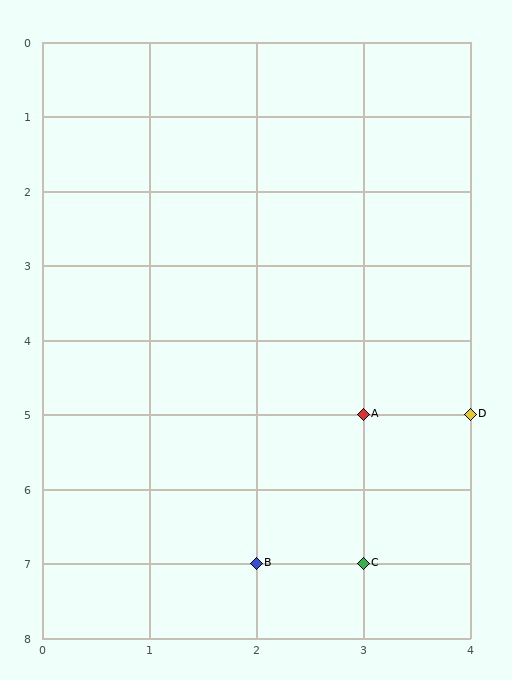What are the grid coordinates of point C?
Point C is at grid coordinates (3, 7).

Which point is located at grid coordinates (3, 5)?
Point A is at (3, 5).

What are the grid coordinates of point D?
Point D is at grid coordinates (4, 5).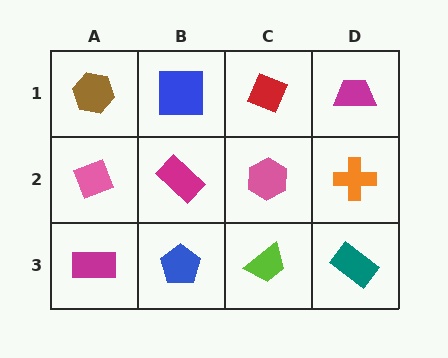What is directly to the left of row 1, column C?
A blue square.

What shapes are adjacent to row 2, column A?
A brown hexagon (row 1, column A), a magenta rectangle (row 3, column A), a magenta rectangle (row 2, column B).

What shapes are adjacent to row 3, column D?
An orange cross (row 2, column D), a lime trapezoid (row 3, column C).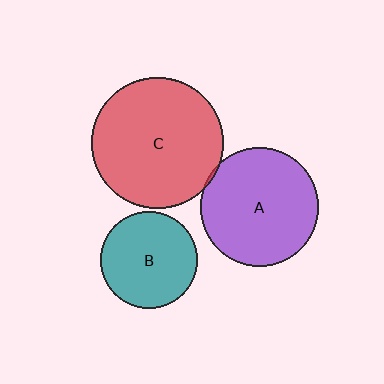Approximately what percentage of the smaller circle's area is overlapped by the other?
Approximately 5%.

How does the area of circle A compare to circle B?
Approximately 1.5 times.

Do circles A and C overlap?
Yes.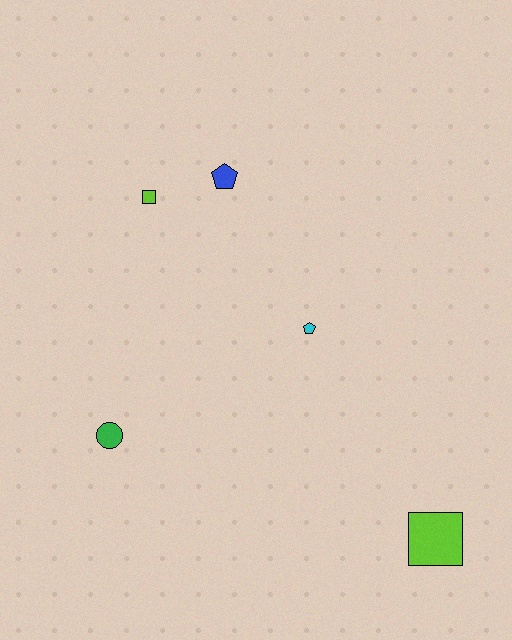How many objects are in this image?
There are 5 objects.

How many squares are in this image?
There are 2 squares.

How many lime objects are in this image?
There are 2 lime objects.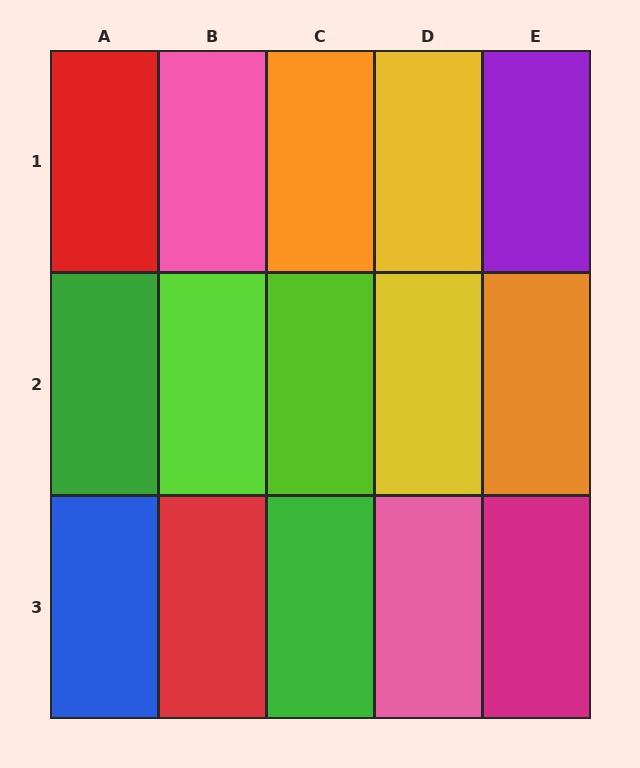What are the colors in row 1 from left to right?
Red, pink, orange, yellow, purple.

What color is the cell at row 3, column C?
Green.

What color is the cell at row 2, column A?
Green.